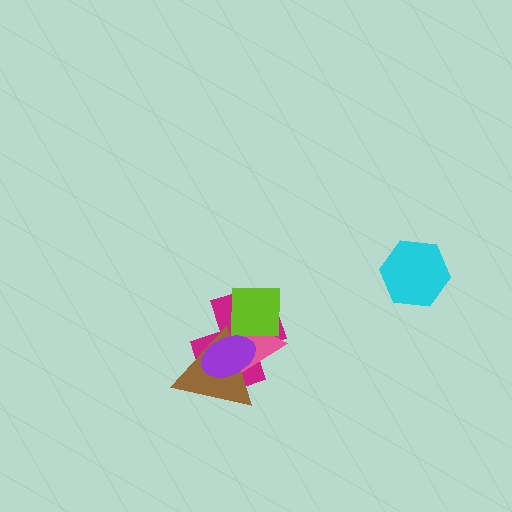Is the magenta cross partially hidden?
Yes, it is partially covered by another shape.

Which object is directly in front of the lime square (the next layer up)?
The brown triangle is directly in front of the lime square.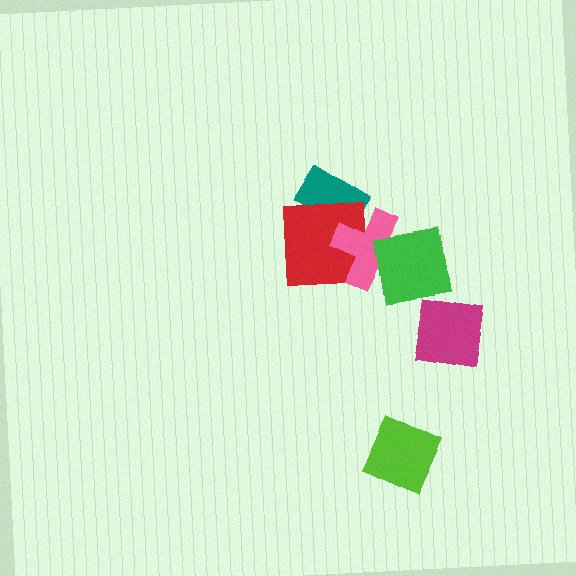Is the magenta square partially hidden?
No, no other shape covers it.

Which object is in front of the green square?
The magenta square is in front of the green square.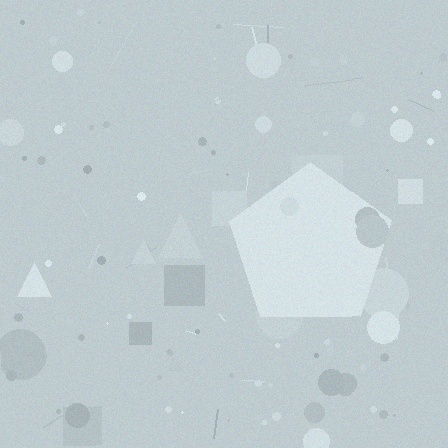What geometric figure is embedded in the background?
A pentagon is embedded in the background.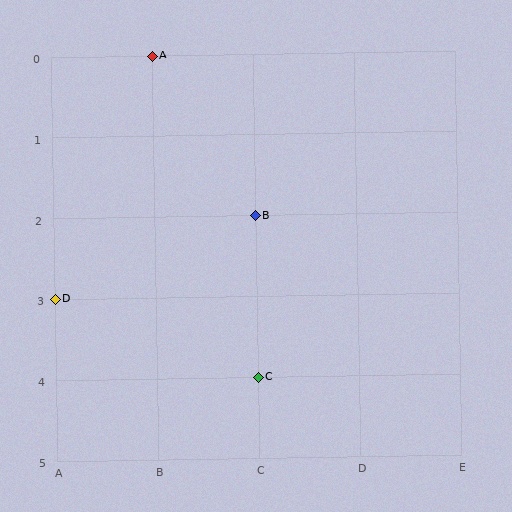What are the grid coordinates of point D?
Point D is at grid coordinates (A, 3).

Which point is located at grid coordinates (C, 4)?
Point C is at (C, 4).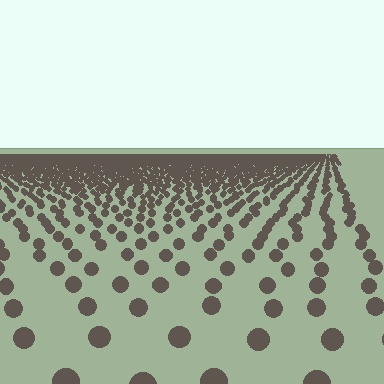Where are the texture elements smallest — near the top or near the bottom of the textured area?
Near the top.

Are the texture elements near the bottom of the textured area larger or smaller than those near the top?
Larger. Near the bottom, elements are closer to the viewer and appear at a bigger on-screen size.